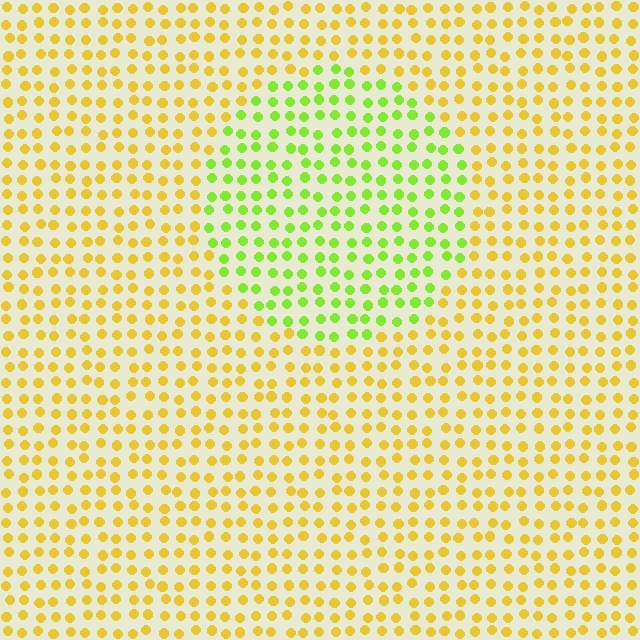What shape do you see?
I see a circle.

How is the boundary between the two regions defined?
The boundary is defined purely by a slight shift in hue (about 46 degrees). Spacing, size, and orientation are identical on both sides.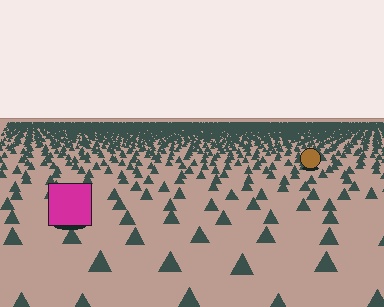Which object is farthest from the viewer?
The brown circle is farthest from the viewer. It appears smaller and the ground texture around it is denser.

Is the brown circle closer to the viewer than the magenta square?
No. The magenta square is closer — you can tell from the texture gradient: the ground texture is coarser near it.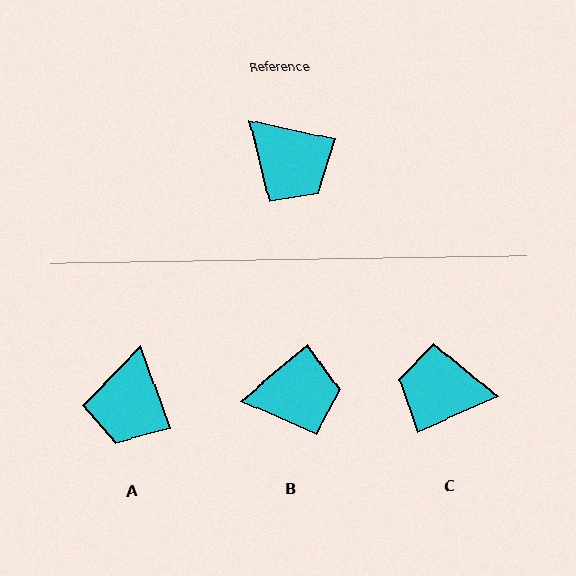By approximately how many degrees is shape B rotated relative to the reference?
Approximately 53 degrees counter-clockwise.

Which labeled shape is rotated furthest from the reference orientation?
C, about 143 degrees away.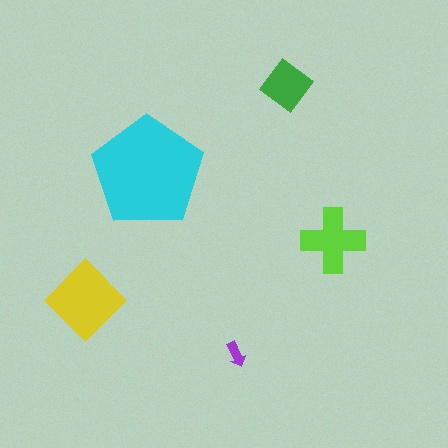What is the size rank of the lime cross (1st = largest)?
3rd.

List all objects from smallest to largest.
The purple arrow, the green diamond, the lime cross, the yellow diamond, the cyan pentagon.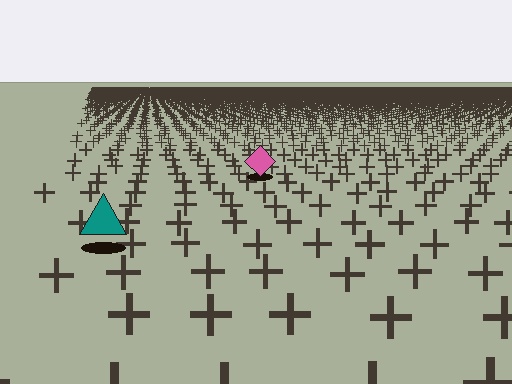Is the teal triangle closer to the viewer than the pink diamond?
Yes. The teal triangle is closer — you can tell from the texture gradient: the ground texture is coarser near it.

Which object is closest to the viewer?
The teal triangle is closest. The texture marks near it are larger and more spread out.